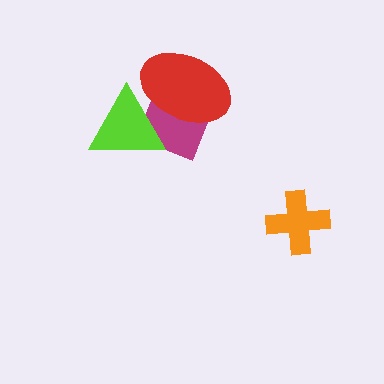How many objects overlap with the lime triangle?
2 objects overlap with the lime triangle.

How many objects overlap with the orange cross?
0 objects overlap with the orange cross.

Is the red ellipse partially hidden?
Yes, it is partially covered by another shape.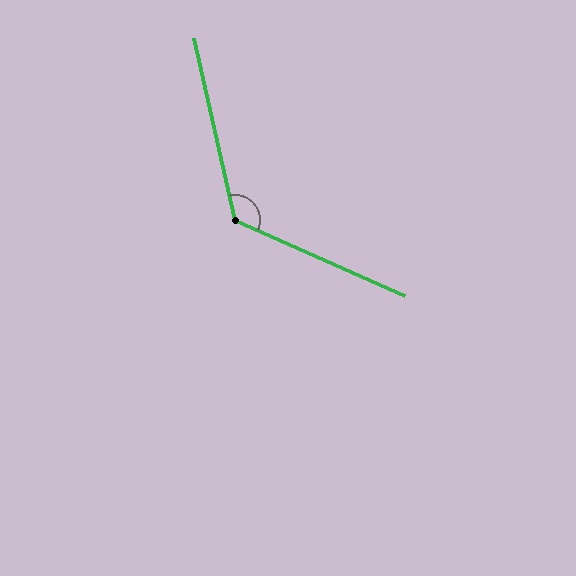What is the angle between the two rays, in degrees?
Approximately 127 degrees.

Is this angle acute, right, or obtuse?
It is obtuse.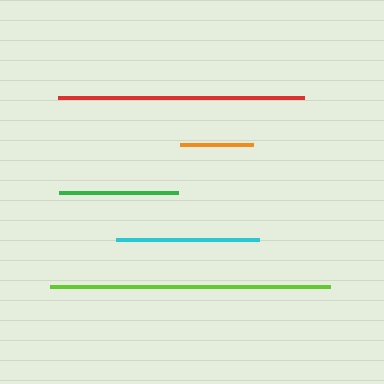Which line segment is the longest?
The lime line is the longest at approximately 280 pixels.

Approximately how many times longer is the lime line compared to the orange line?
The lime line is approximately 3.9 times the length of the orange line.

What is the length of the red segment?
The red segment is approximately 245 pixels long.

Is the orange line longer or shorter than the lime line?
The lime line is longer than the orange line.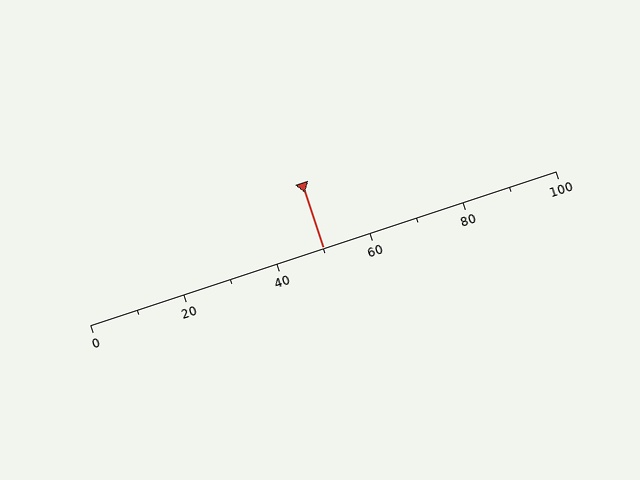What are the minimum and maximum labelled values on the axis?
The axis runs from 0 to 100.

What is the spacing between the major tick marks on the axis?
The major ticks are spaced 20 apart.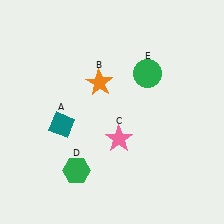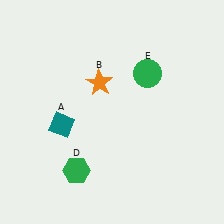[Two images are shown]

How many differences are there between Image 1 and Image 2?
There is 1 difference between the two images.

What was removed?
The pink star (C) was removed in Image 2.